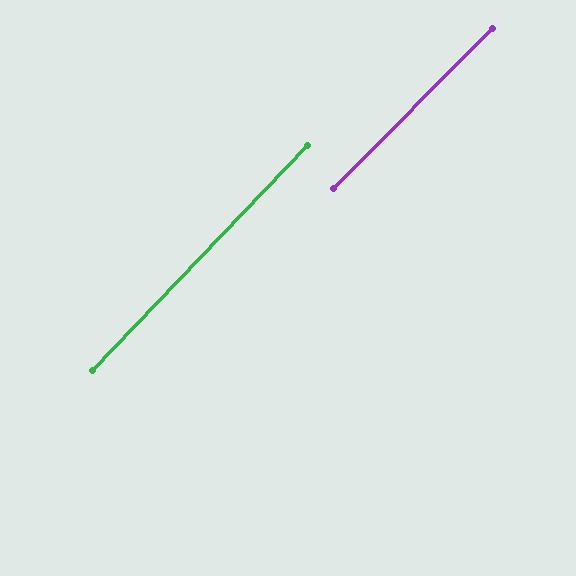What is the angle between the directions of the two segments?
Approximately 1 degree.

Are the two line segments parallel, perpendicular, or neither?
Parallel — their directions differ by only 1.2°.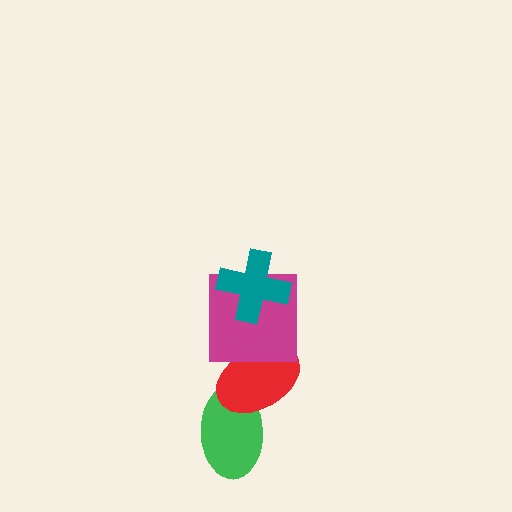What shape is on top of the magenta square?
The teal cross is on top of the magenta square.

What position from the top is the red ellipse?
The red ellipse is 3rd from the top.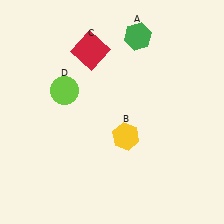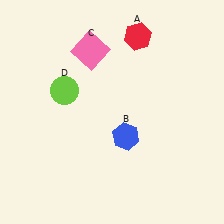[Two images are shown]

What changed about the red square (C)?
In Image 1, C is red. In Image 2, it changed to pink.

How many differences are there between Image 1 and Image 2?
There are 3 differences between the two images.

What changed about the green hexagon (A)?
In Image 1, A is green. In Image 2, it changed to red.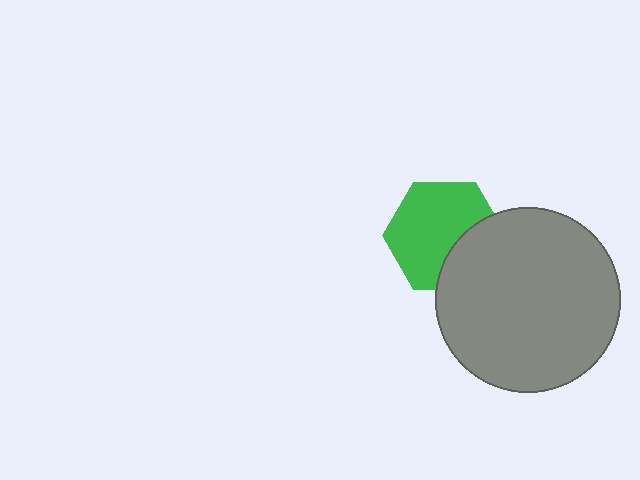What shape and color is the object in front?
The object in front is a gray circle.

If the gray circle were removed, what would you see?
You would see the complete green hexagon.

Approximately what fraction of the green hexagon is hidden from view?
Roughly 31% of the green hexagon is hidden behind the gray circle.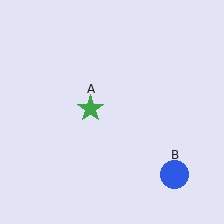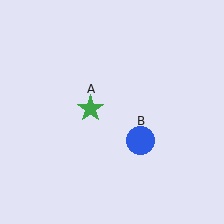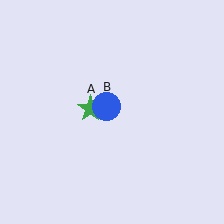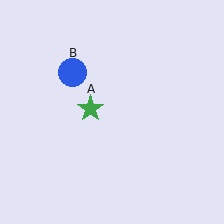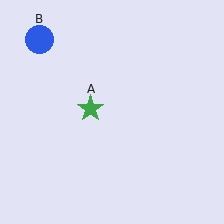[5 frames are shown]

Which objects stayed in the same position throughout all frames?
Green star (object A) remained stationary.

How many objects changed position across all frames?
1 object changed position: blue circle (object B).